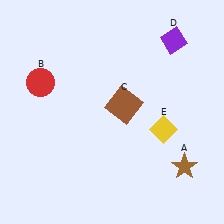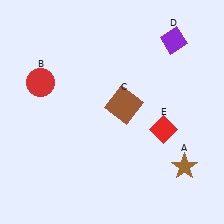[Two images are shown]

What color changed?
The diamond (E) changed from yellow in Image 1 to red in Image 2.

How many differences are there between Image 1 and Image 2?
There is 1 difference between the two images.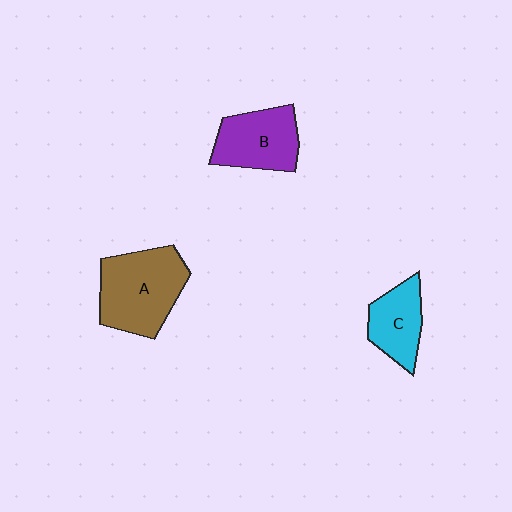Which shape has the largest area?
Shape A (brown).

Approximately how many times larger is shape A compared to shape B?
Approximately 1.3 times.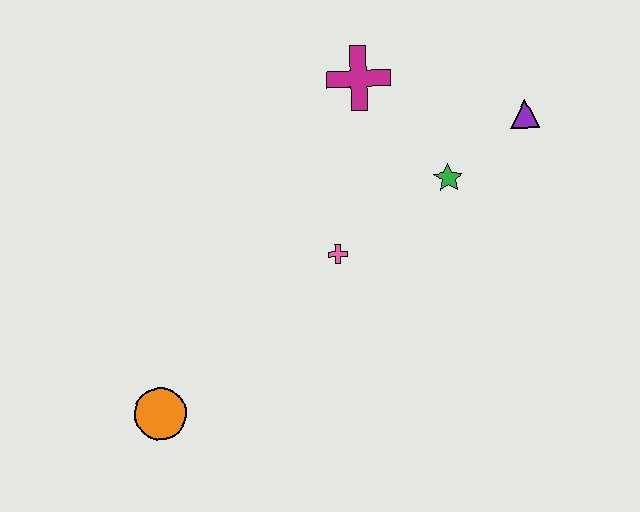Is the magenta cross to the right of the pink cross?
Yes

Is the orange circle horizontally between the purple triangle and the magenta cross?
No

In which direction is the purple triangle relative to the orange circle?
The purple triangle is to the right of the orange circle.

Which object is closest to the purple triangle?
The green star is closest to the purple triangle.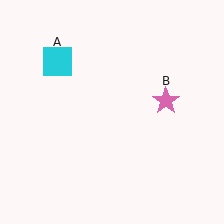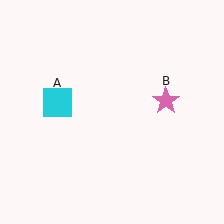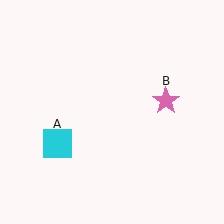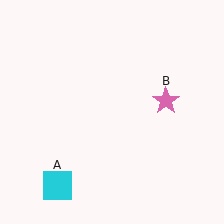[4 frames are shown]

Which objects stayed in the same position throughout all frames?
Pink star (object B) remained stationary.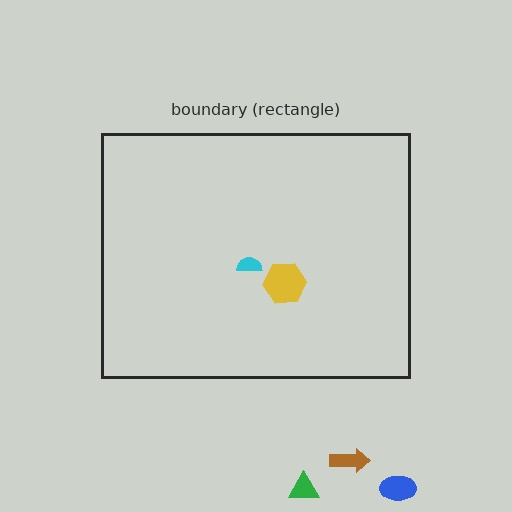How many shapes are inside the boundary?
2 inside, 3 outside.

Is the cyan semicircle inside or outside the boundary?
Inside.